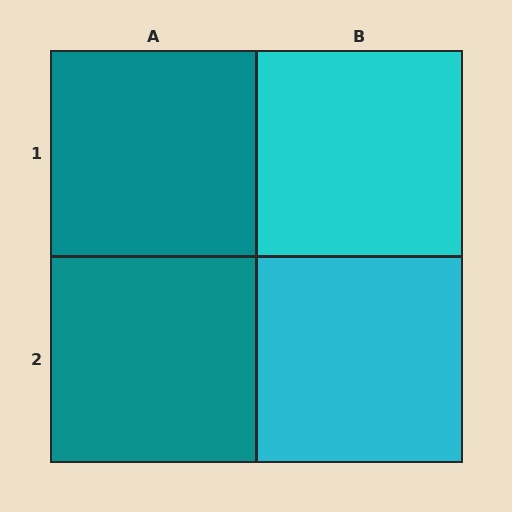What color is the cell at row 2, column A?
Teal.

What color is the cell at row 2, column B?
Cyan.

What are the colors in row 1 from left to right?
Teal, cyan.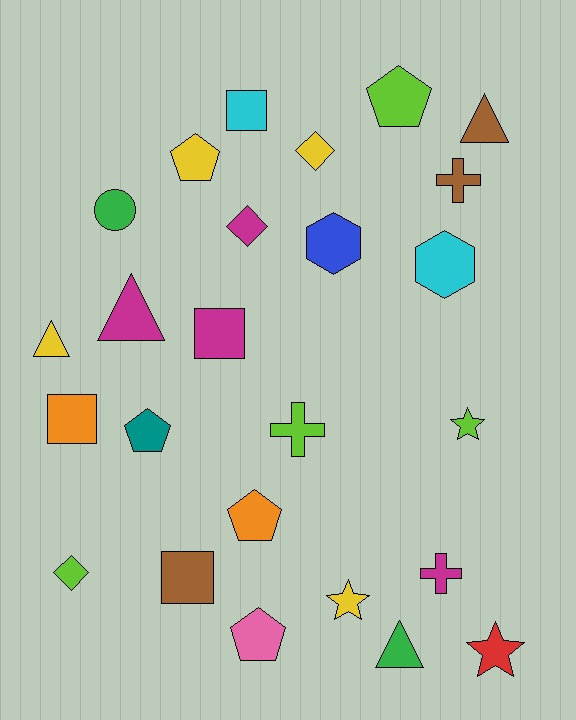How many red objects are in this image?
There is 1 red object.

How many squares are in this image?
There are 4 squares.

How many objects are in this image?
There are 25 objects.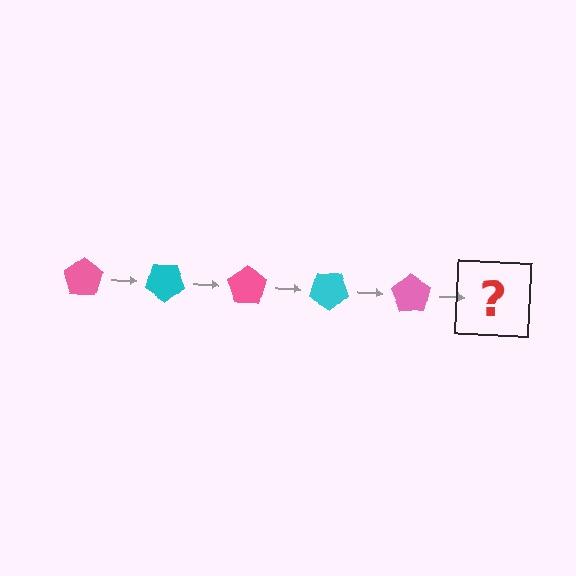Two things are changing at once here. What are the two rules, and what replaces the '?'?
The two rules are that it rotates 35 degrees each step and the color cycles through pink and cyan. The '?' should be a cyan pentagon, rotated 175 degrees from the start.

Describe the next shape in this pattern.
It should be a cyan pentagon, rotated 175 degrees from the start.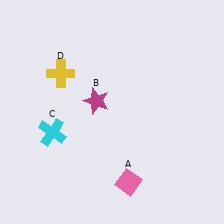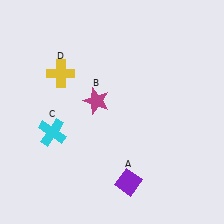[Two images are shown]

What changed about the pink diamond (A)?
In Image 1, A is pink. In Image 2, it changed to purple.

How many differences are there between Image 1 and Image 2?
There is 1 difference between the two images.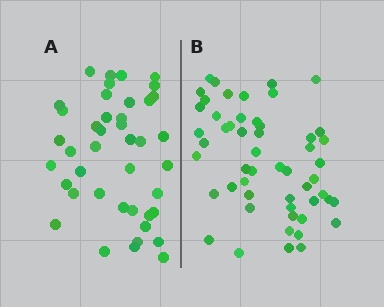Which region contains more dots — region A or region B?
Region B (the right region) has more dots.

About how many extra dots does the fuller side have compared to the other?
Region B has roughly 12 or so more dots than region A.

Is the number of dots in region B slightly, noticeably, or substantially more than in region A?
Region B has noticeably more, but not dramatically so. The ratio is roughly 1.3 to 1.